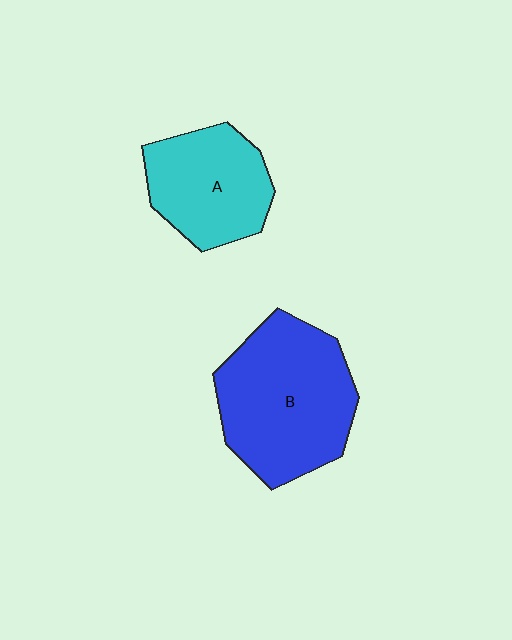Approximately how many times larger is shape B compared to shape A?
Approximately 1.5 times.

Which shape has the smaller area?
Shape A (cyan).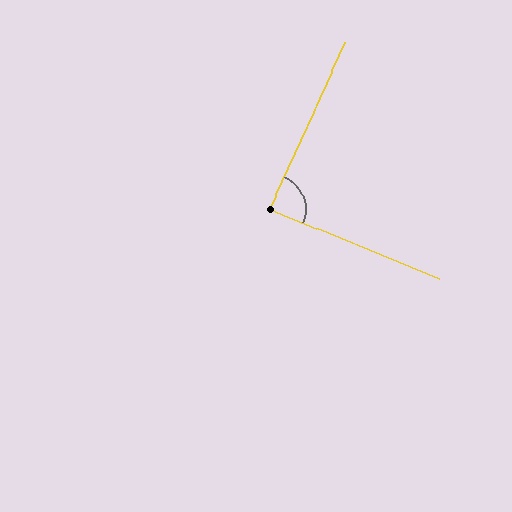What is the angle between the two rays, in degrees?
Approximately 88 degrees.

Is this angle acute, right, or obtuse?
It is approximately a right angle.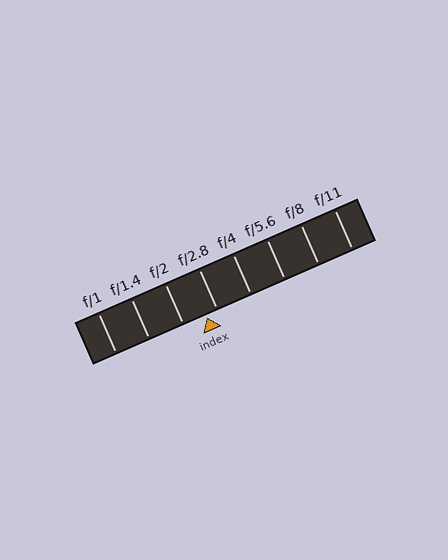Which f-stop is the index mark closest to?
The index mark is closest to f/2.8.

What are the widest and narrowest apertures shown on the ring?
The widest aperture shown is f/1 and the narrowest is f/11.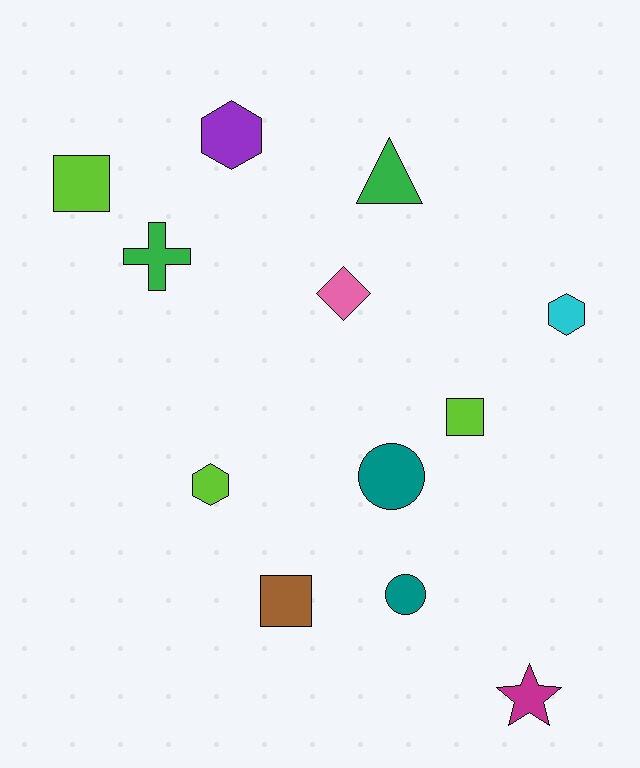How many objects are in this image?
There are 12 objects.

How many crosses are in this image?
There is 1 cross.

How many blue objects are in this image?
There are no blue objects.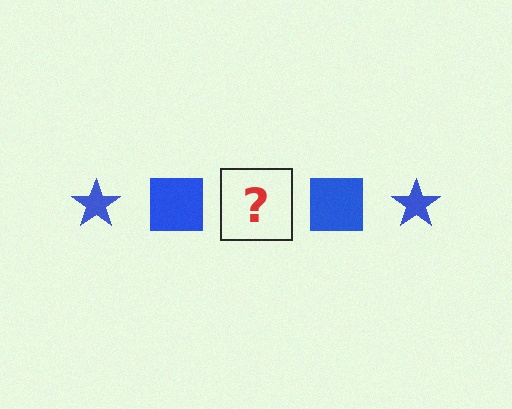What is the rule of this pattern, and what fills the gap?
The rule is that the pattern cycles through star, square shapes in blue. The gap should be filled with a blue star.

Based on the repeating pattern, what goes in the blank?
The blank should be a blue star.